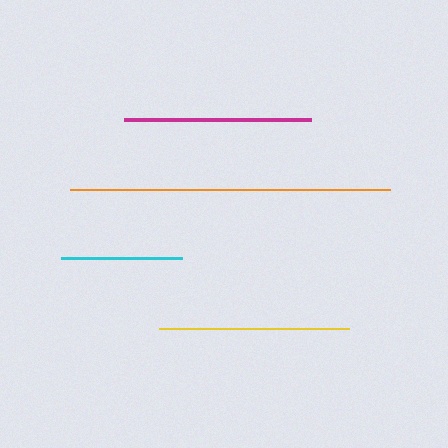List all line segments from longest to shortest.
From longest to shortest: orange, yellow, magenta, cyan.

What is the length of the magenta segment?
The magenta segment is approximately 187 pixels long.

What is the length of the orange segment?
The orange segment is approximately 319 pixels long.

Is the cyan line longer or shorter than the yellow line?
The yellow line is longer than the cyan line.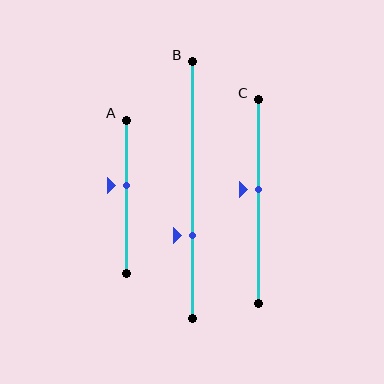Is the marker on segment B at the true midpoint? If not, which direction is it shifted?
No, the marker on segment B is shifted downward by about 18% of the segment length.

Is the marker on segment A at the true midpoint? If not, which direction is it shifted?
No, the marker on segment A is shifted upward by about 8% of the segment length.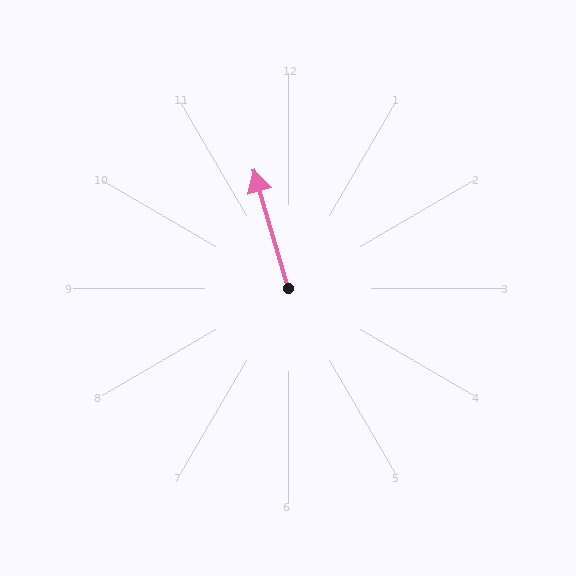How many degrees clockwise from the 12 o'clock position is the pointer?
Approximately 344 degrees.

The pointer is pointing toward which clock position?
Roughly 11 o'clock.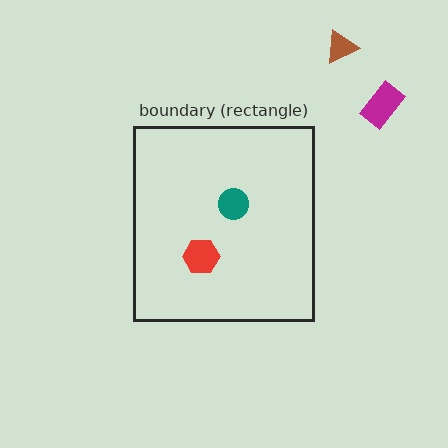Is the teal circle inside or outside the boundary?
Inside.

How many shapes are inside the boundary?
2 inside, 2 outside.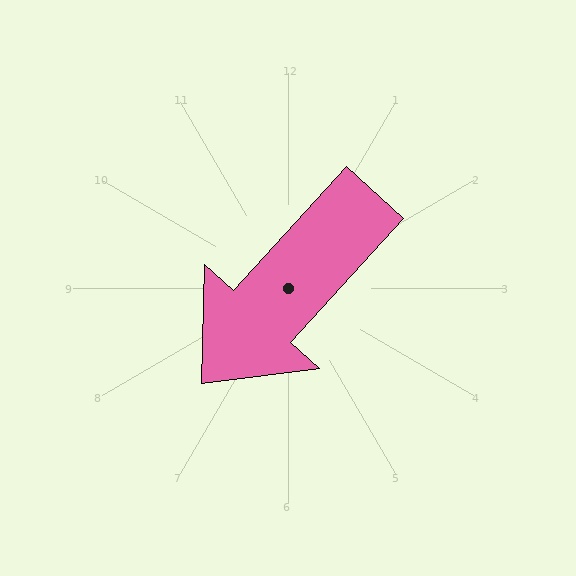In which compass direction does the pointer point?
Southwest.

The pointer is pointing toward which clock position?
Roughly 7 o'clock.